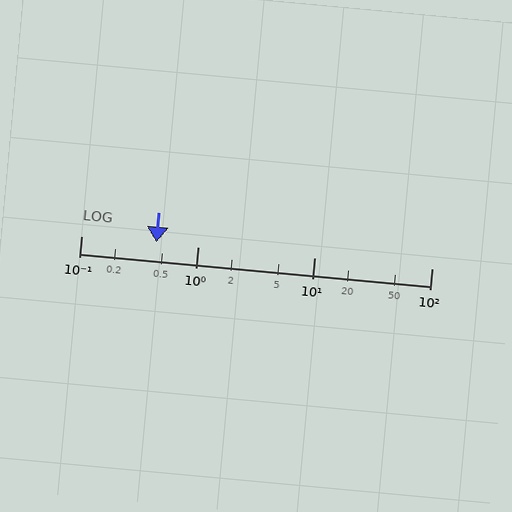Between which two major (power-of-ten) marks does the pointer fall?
The pointer is between 0.1 and 1.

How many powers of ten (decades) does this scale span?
The scale spans 3 decades, from 0.1 to 100.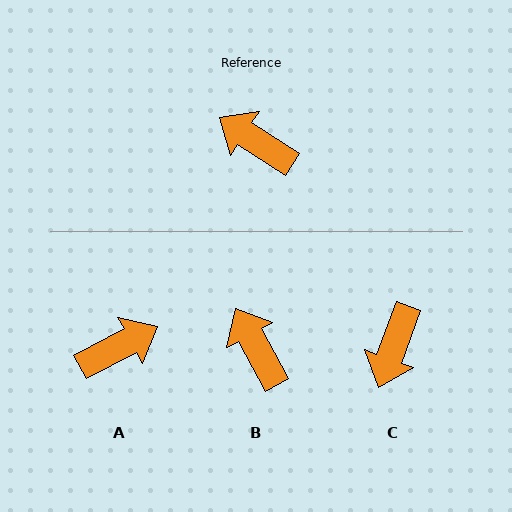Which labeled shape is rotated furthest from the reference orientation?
A, about 119 degrees away.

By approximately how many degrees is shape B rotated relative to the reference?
Approximately 29 degrees clockwise.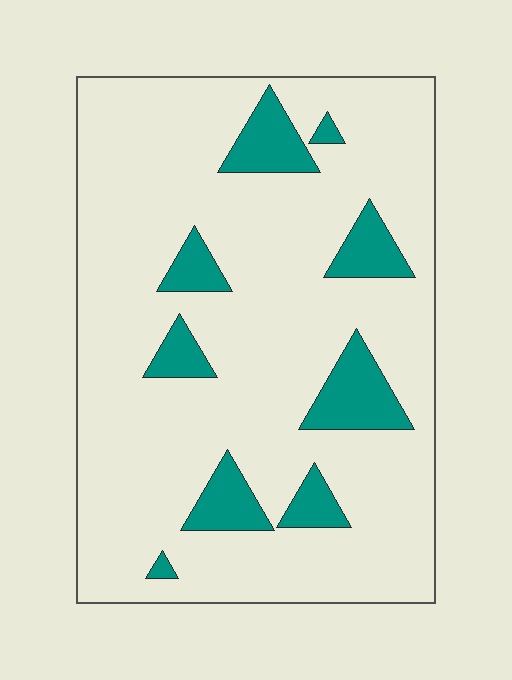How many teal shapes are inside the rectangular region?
9.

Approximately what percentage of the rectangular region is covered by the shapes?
Approximately 15%.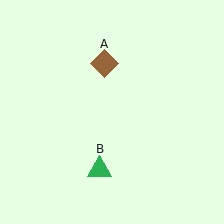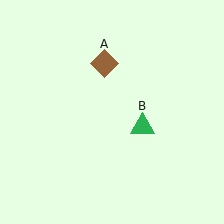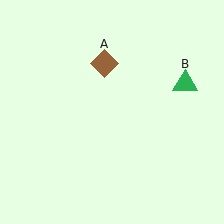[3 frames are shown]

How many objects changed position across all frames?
1 object changed position: green triangle (object B).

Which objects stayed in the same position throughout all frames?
Brown diamond (object A) remained stationary.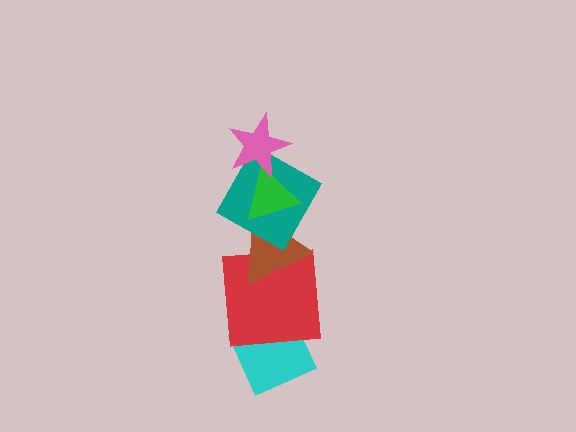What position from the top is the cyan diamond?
The cyan diamond is 6th from the top.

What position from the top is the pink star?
The pink star is 1st from the top.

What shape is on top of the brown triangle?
The teal square is on top of the brown triangle.